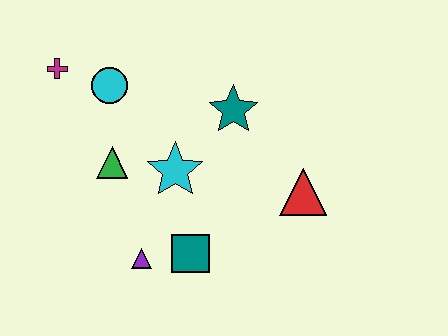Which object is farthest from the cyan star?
The magenta cross is farthest from the cyan star.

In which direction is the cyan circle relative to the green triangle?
The cyan circle is above the green triangle.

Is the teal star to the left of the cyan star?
No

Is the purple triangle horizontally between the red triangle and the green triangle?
Yes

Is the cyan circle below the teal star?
No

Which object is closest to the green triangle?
The cyan star is closest to the green triangle.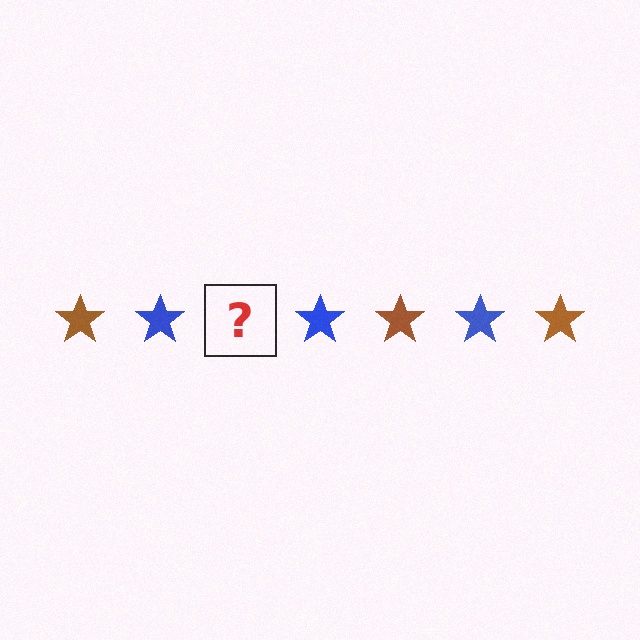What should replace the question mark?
The question mark should be replaced with a brown star.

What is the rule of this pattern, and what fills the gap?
The rule is that the pattern cycles through brown, blue stars. The gap should be filled with a brown star.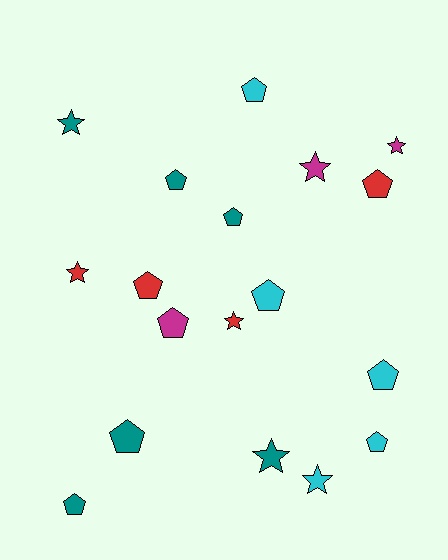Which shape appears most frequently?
Pentagon, with 11 objects.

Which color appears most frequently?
Teal, with 6 objects.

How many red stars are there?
There are 2 red stars.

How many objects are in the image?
There are 18 objects.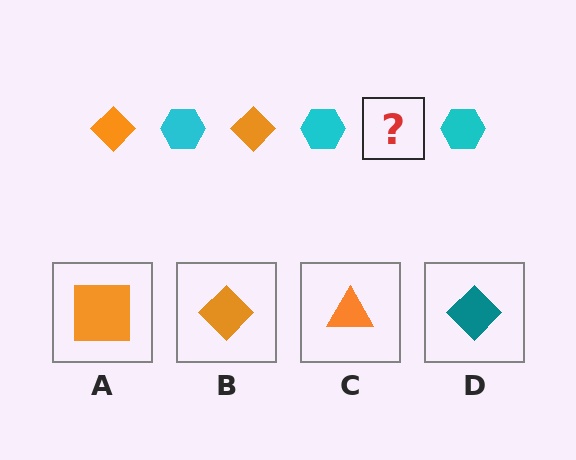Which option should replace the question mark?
Option B.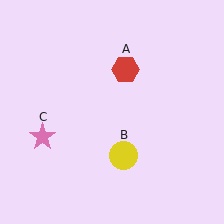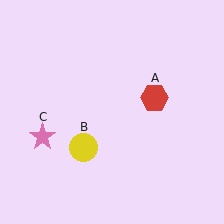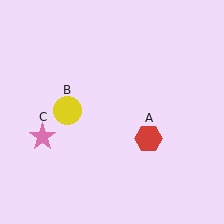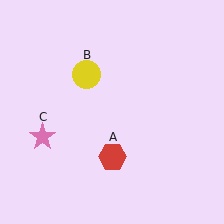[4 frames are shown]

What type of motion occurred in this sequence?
The red hexagon (object A), yellow circle (object B) rotated clockwise around the center of the scene.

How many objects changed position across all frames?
2 objects changed position: red hexagon (object A), yellow circle (object B).